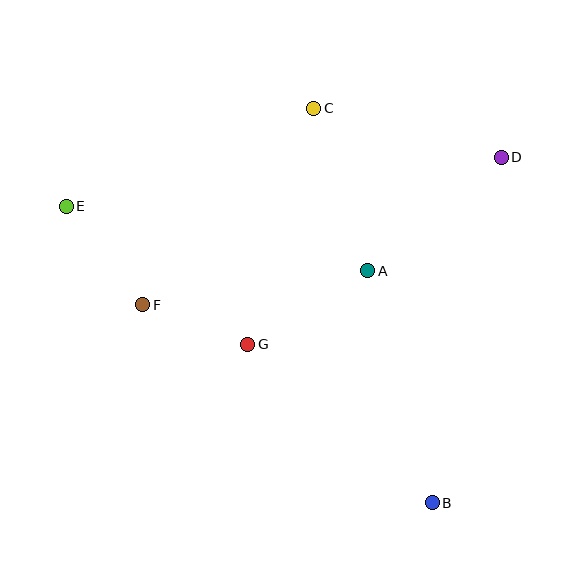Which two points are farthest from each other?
Points B and E are farthest from each other.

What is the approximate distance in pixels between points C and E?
The distance between C and E is approximately 266 pixels.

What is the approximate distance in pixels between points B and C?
The distance between B and C is approximately 412 pixels.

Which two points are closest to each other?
Points F and G are closest to each other.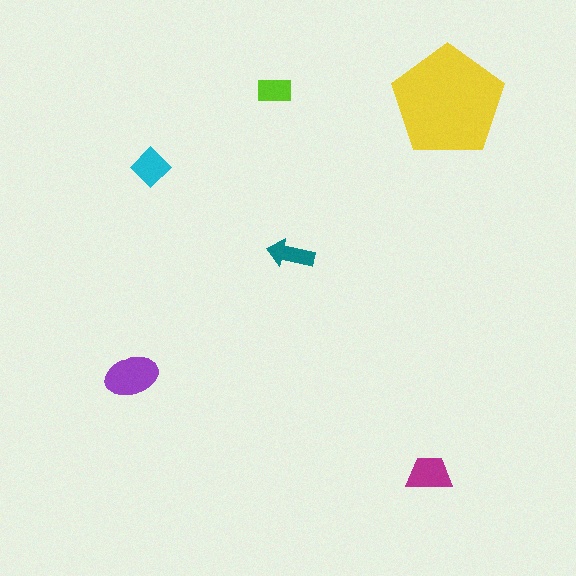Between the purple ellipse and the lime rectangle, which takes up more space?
The purple ellipse.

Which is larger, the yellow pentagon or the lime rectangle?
The yellow pentagon.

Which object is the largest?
The yellow pentagon.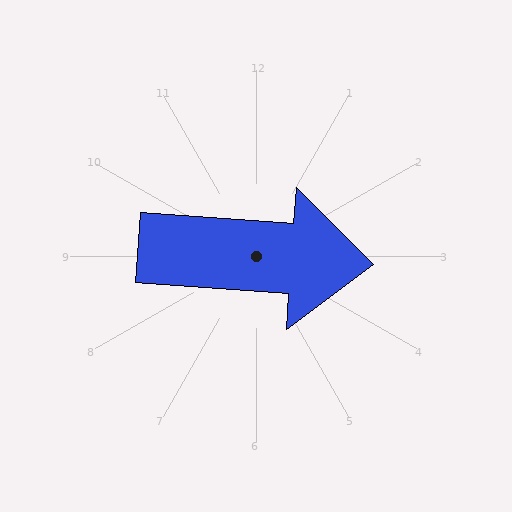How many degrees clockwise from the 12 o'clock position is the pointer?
Approximately 94 degrees.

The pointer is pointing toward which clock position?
Roughly 3 o'clock.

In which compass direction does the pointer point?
East.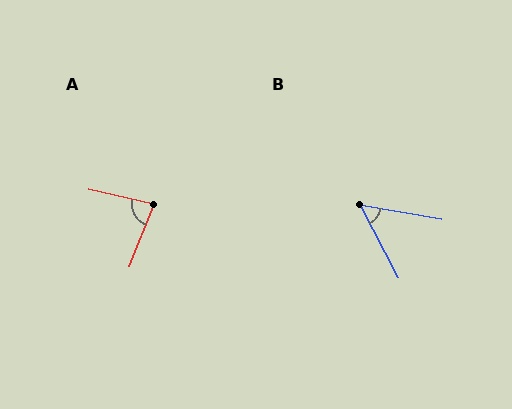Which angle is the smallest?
B, at approximately 53 degrees.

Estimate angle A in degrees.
Approximately 82 degrees.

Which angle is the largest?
A, at approximately 82 degrees.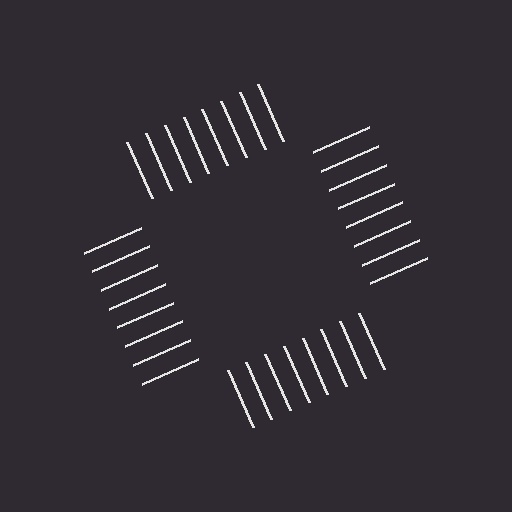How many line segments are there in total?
32 — 8 along each of the 4 edges.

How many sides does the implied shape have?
4 sides — the line-ends trace a square.